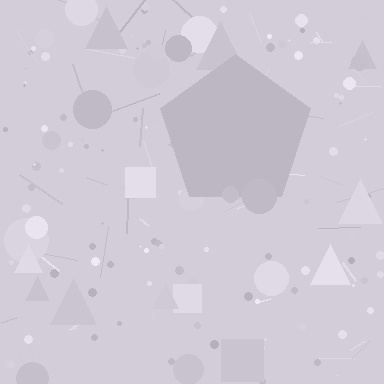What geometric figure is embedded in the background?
A pentagon is embedded in the background.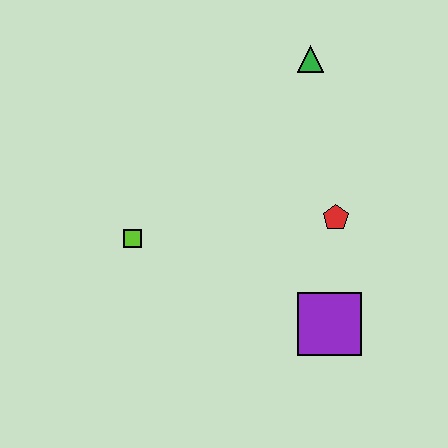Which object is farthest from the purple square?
The green triangle is farthest from the purple square.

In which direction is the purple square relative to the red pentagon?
The purple square is below the red pentagon.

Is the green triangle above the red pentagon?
Yes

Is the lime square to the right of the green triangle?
No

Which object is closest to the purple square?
The red pentagon is closest to the purple square.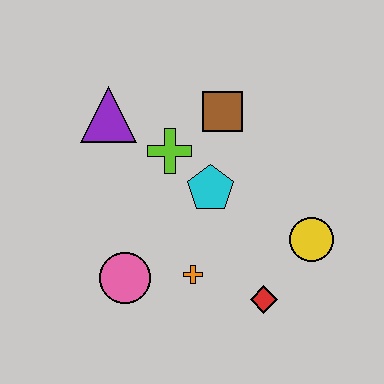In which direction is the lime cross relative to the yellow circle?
The lime cross is to the left of the yellow circle.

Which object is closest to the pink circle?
The orange cross is closest to the pink circle.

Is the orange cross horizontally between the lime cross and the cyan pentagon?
Yes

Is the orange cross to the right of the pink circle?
Yes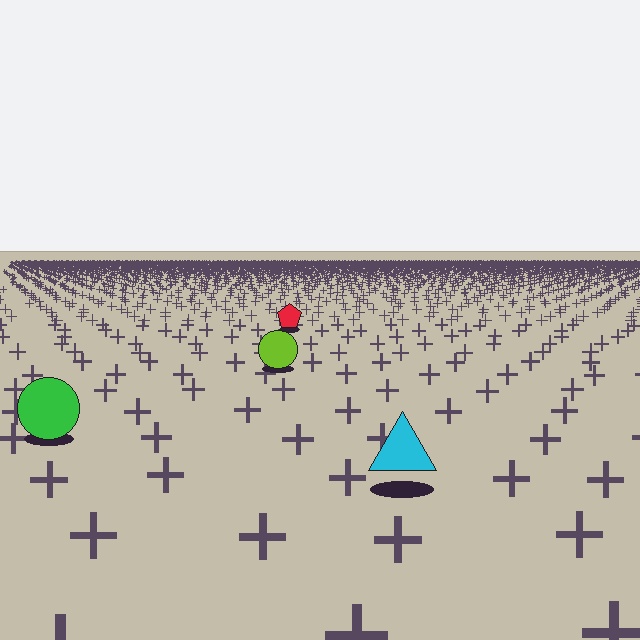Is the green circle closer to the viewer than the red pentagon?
Yes. The green circle is closer — you can tell from the texture gradient: the ground texture is coarser near it.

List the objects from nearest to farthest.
From nearest to farthest: the cyan triangle, the green circle, the lime circle, the red pentagon.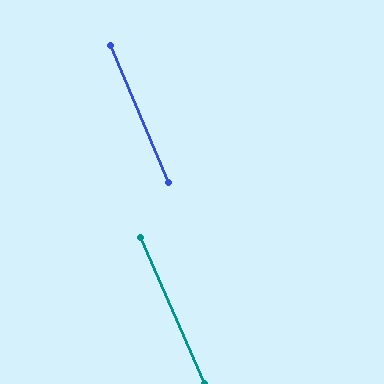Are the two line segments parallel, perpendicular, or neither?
Parallel — their directions differ by only 0.5°.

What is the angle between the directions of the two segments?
Approximately 0 degrees.